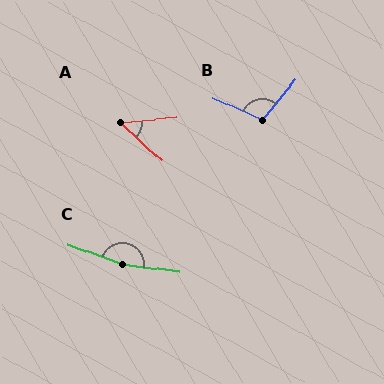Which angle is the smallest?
A, at approximately 48 degrees.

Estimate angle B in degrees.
Approximately 105 degrees.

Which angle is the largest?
C, at approximately 168 degrees.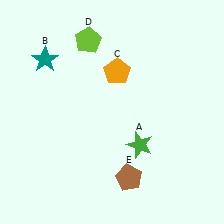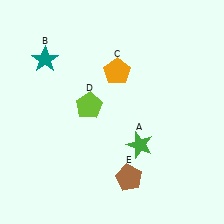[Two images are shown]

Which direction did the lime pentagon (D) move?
The lime pentagon (D) moved down.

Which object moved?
The lime pentagon (D) moved down.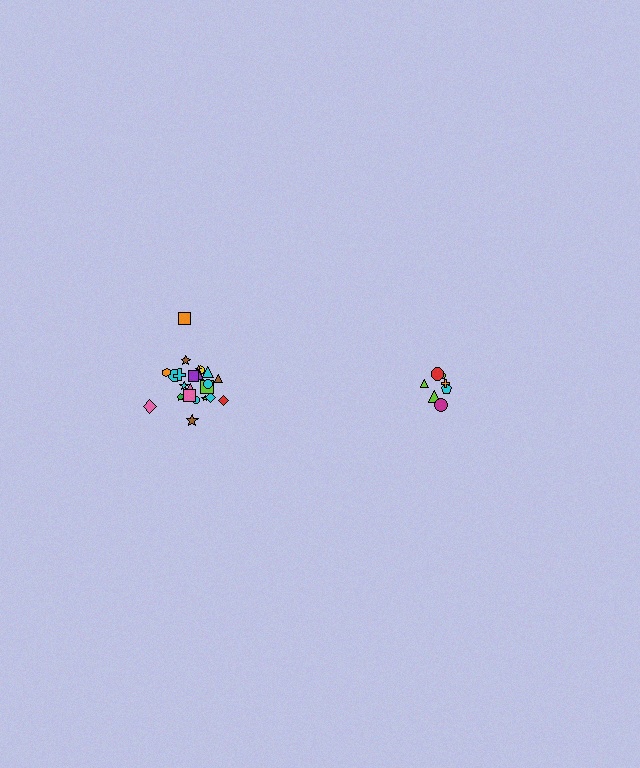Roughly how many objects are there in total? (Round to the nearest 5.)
Roughly 30 objects in total.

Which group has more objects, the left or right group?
The left group.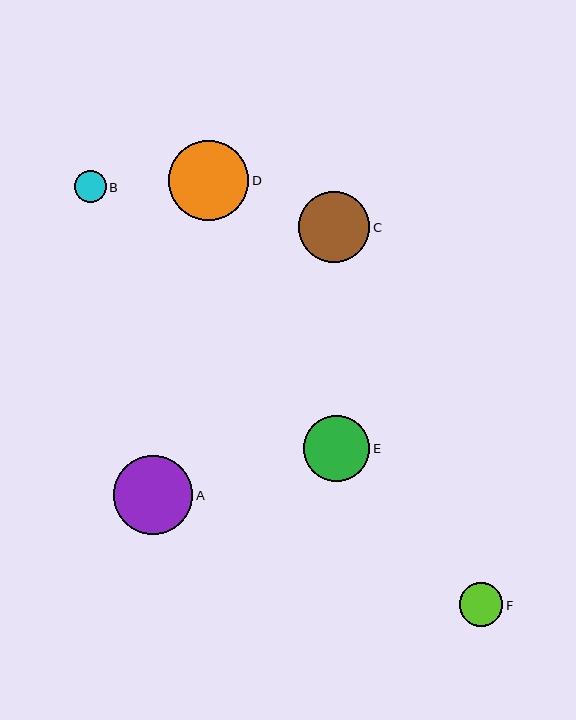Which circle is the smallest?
Circle B is the smallest with a size of approximately 32 pixels.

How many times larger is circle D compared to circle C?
Circle D is approximately 1.1 times the size of circle C.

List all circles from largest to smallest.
From largest to smallest: D, A, C, E, F, B.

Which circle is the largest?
Circle D is the largest with a size of approximately 80 pixels.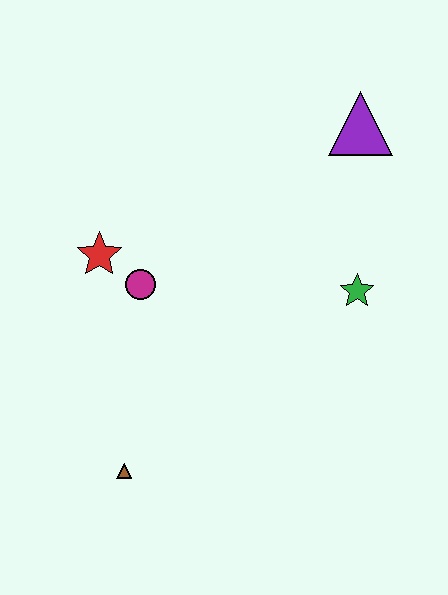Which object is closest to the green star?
The purple triangle is closest to the green star.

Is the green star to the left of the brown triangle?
No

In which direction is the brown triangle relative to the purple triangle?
The brown triangle is below the purple triangle.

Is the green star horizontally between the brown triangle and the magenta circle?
No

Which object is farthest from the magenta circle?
The purple triangle is farthest from the magenta circle.